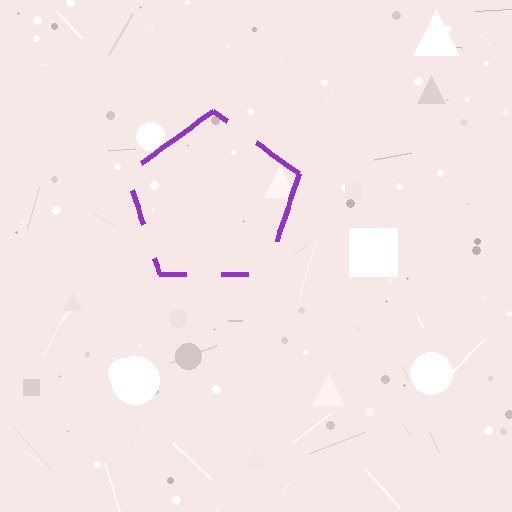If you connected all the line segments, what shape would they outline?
They would outline a pentagon.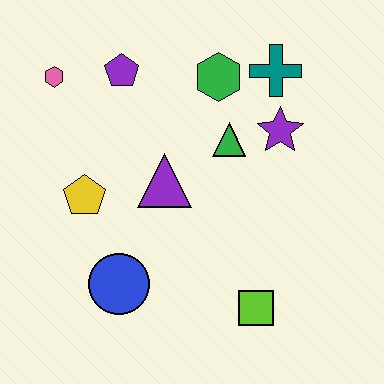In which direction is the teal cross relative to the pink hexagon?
The teal cross is to the right of the pink hexagon.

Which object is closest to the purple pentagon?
The pink hexagon is closest to the purple pentagon.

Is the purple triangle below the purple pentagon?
Yes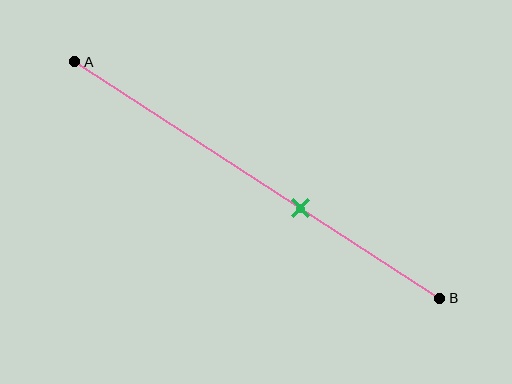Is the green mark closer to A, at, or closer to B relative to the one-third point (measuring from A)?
The green mark is closer to point B than the one-third point of segment AB.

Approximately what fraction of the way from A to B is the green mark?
The green mark is approximately 60% of the way from A to B.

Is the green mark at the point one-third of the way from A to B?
No, the mark is at about 60% from A, not at the 33% one-third point.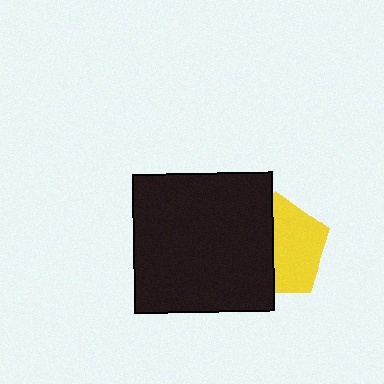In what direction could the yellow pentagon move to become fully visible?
The yellow pentagon could move right. That would shift it out from behind the black square entirely.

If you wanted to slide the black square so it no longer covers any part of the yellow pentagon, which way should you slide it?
Slide it left — that is the most direct way to separate the two shapes.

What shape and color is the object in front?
The object in front is a black square.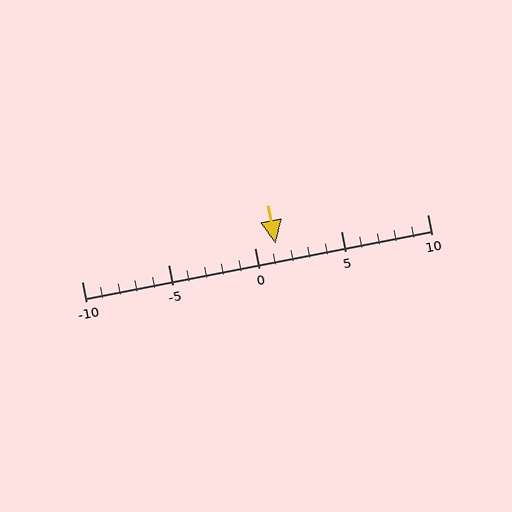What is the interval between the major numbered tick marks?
The major tick marks are spaced 5 units apart.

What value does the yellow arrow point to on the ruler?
The yellow arrow points to approximately 1.